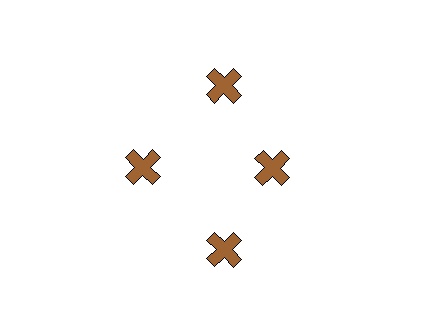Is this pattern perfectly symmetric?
No. The 4 brown crosses are arranged in a ring, but one element near the 3 o'clock position is pulled inward toward the center, breaking the 4-fold rotational symmetry.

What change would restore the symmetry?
The symmetry would be restored by moving it outward, back onto the ring so that all 4 crosses sit at equal angles and equal distance from the center.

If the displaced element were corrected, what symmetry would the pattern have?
It would have 4-fold rotational symmetry — the pattern would map onto itself every 90 degrees.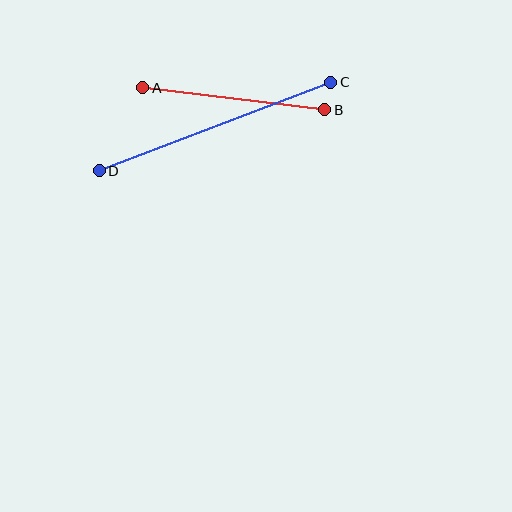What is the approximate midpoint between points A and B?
The midpoint is at approximately (234, 99) pixels.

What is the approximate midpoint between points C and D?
The midpoint is at approximately (215, 126) pixels.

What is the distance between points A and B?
The distance is approximately 183 pixels.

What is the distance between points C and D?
The distance is approximately 248 pixels.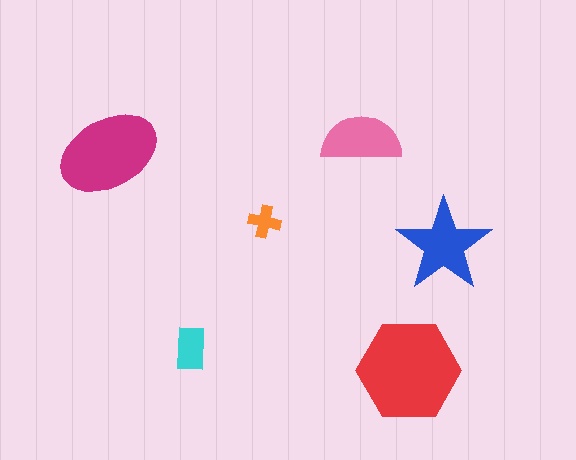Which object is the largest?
The red hexagon.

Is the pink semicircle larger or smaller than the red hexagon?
Smaller.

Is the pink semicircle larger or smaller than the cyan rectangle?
Larger.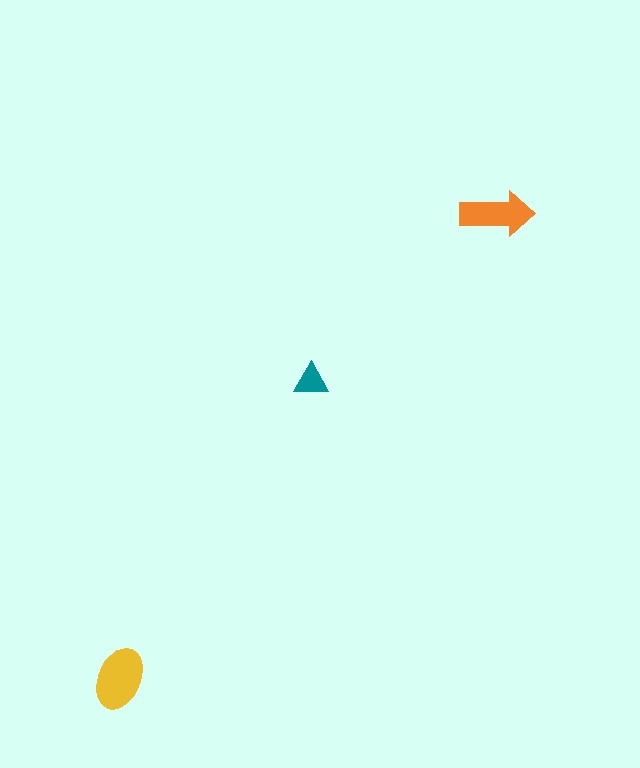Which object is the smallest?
The teal triangle.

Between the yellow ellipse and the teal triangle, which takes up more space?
The yellow ellipse.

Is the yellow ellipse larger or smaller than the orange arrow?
Larger.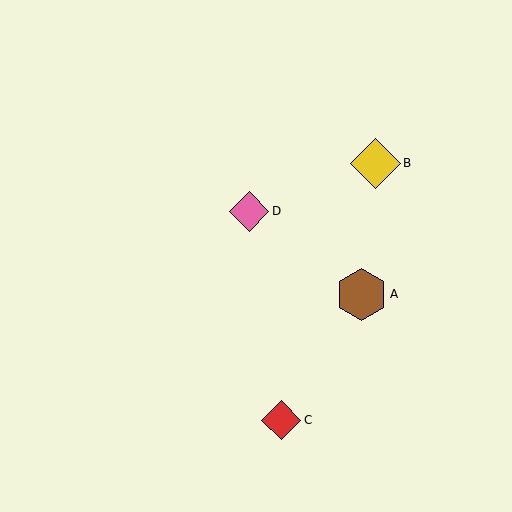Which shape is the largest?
The brown hexagon (labeled A) is the largest.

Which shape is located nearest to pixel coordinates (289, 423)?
The red diamond (labeled C) at (281, 420) is nearest to that location.